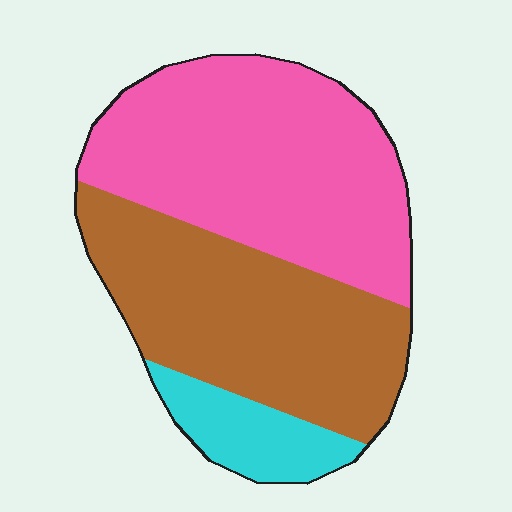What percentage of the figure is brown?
Brown covers 41% of the figure.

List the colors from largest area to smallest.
From largest to smallest: pink, brown, cyan.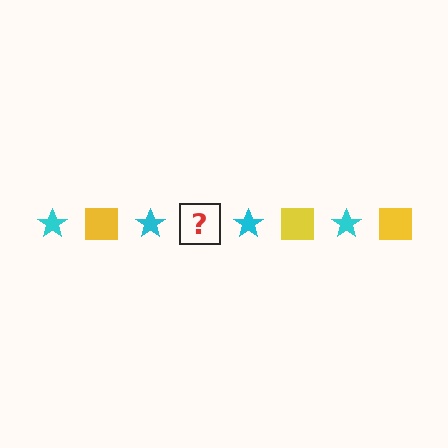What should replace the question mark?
The question mark should be replaced with a yellow square.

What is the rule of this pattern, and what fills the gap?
The rule is that the pattern alternates between cyan star and yellow square. The gap should be filled with a yellow square.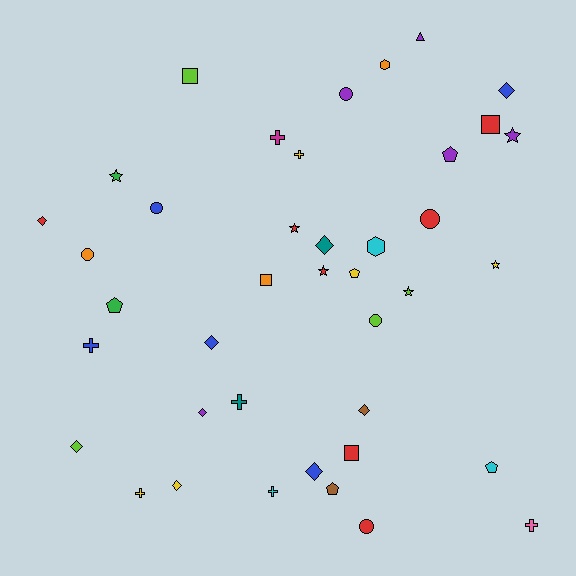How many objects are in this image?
There are 40 objects.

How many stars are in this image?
There are 6 stars.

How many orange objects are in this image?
There are 3 orange objects.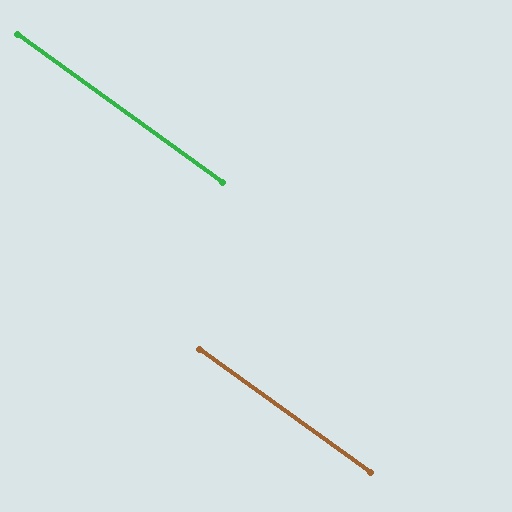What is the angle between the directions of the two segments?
Approximately 0 degrees.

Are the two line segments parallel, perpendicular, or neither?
Parallel — their directions differ by only 0.3°.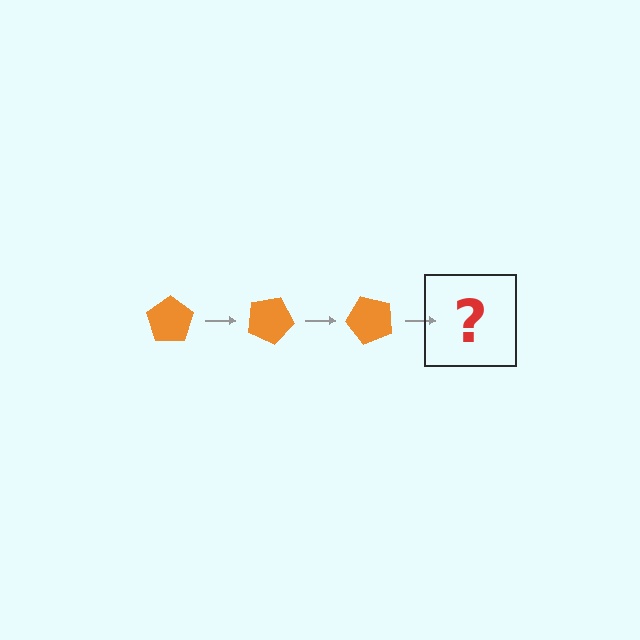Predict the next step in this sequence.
The next step is an orange pentagon rotated 75 degrees.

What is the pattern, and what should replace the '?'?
The pattern is that the pentagon rotates 25 degrees each step. The '?' should be an orange pentagon rotated 75 degrees.